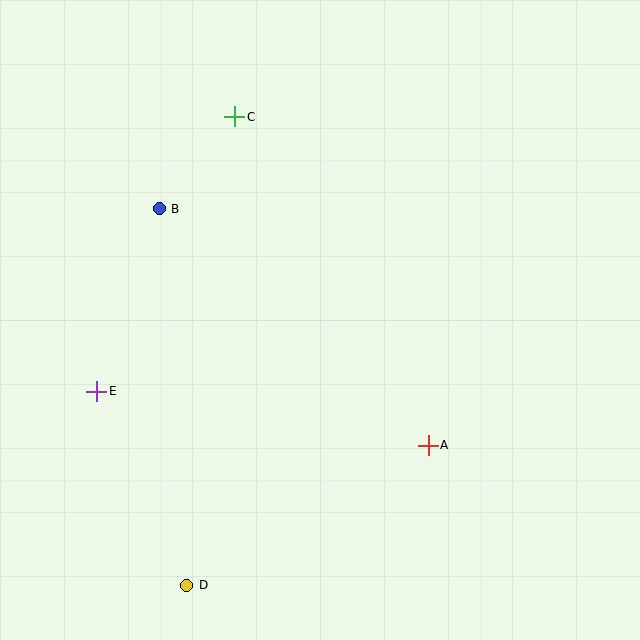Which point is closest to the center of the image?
Point A at (428, 445) is closest to the center.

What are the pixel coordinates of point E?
Point E is at (97, 391).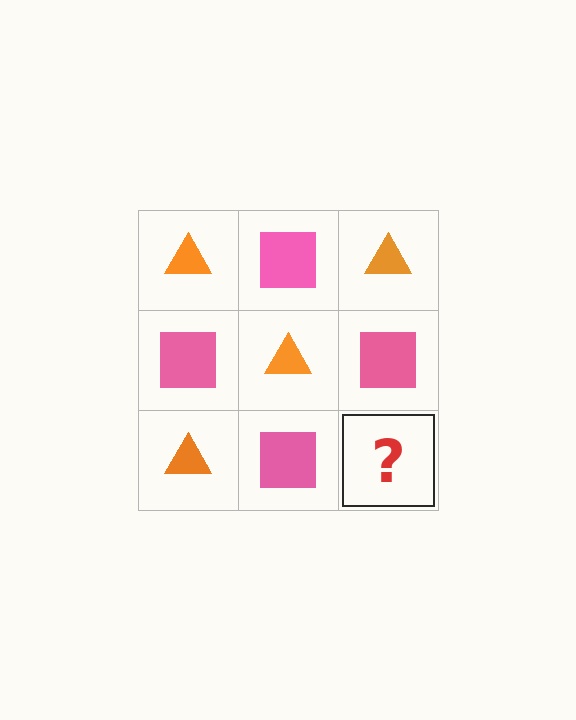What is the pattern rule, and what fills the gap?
The rule is that it alternates orange triangle and pink square in a checkerboard pattern. The gap should be filled with an orange triangle.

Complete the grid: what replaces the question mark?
The question mark should be replaced with an orange triangle.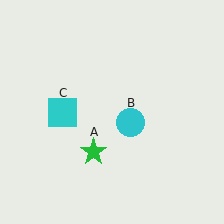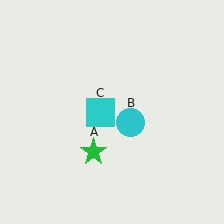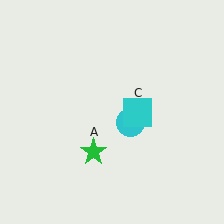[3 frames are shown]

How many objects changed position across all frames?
1 object changed position: cyan square (object C).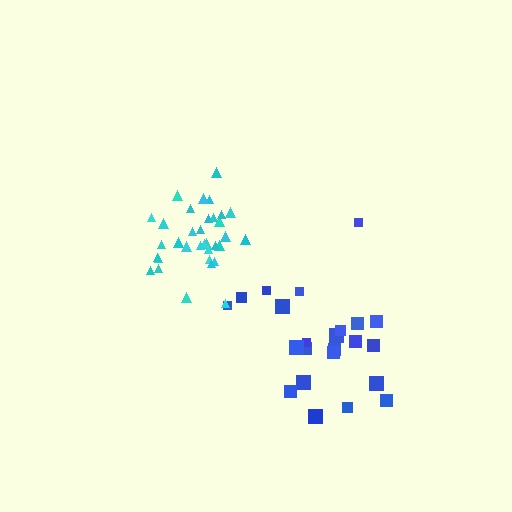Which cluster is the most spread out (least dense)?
Blue.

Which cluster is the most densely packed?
Cyan.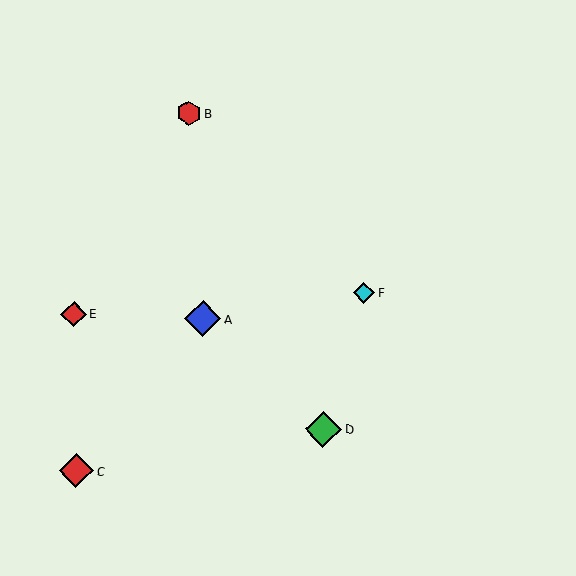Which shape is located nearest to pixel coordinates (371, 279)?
The cyan diamond (labeled F) at (364, 293) is nearest to that location.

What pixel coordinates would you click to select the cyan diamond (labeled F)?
Click at (364, 293) to select the cyan diamond F.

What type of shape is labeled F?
Shape F is a cyan diamond.